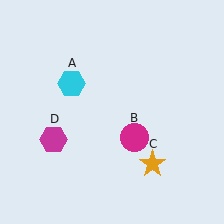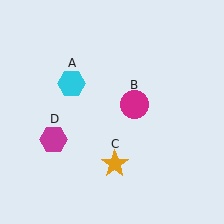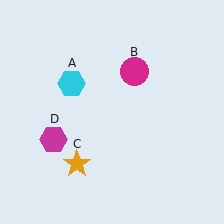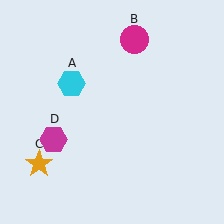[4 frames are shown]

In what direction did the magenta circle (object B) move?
The magenta circle (object B) moved up.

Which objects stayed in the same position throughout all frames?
Cyan hexagon (object A) and magenta hexagon (object D) remained stationary.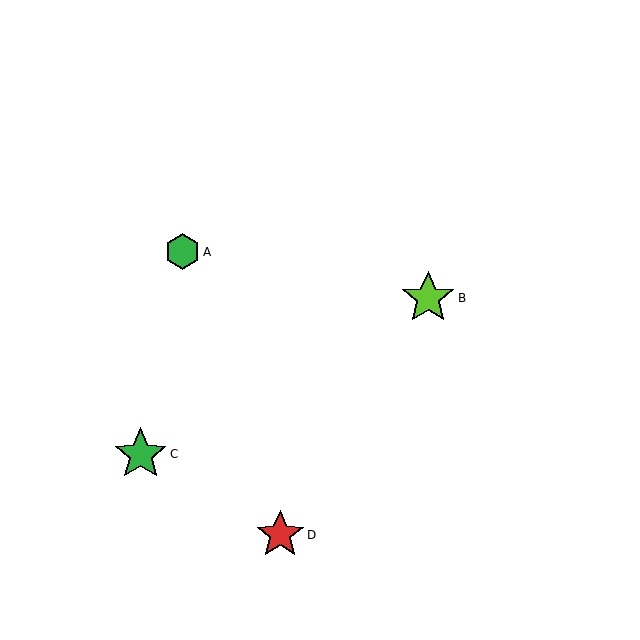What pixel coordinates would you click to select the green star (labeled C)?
Click at (141, 454) to select the green star C.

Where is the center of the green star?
The center of the green star is at (141, 454).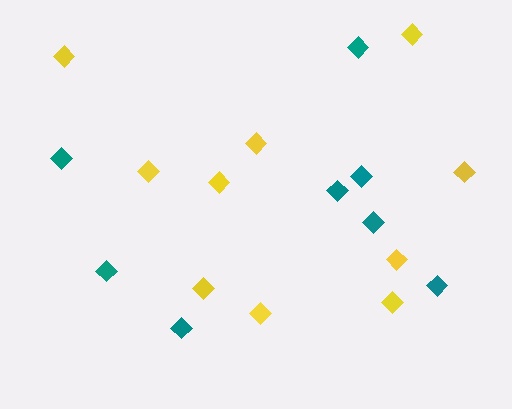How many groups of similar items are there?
There are 2 groups: one group of yellow diamonds (10) and one group of teal diamonds (8).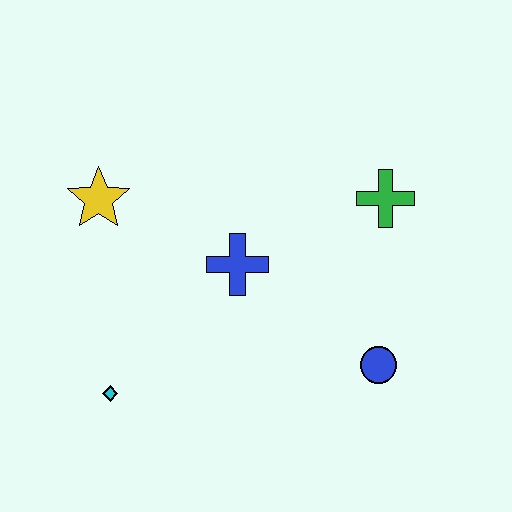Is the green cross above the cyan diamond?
Yes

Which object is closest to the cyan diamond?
The blue cross is closest to the cyan diamond.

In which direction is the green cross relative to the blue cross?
The green cross is to the right of the blue cross.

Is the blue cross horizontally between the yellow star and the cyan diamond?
No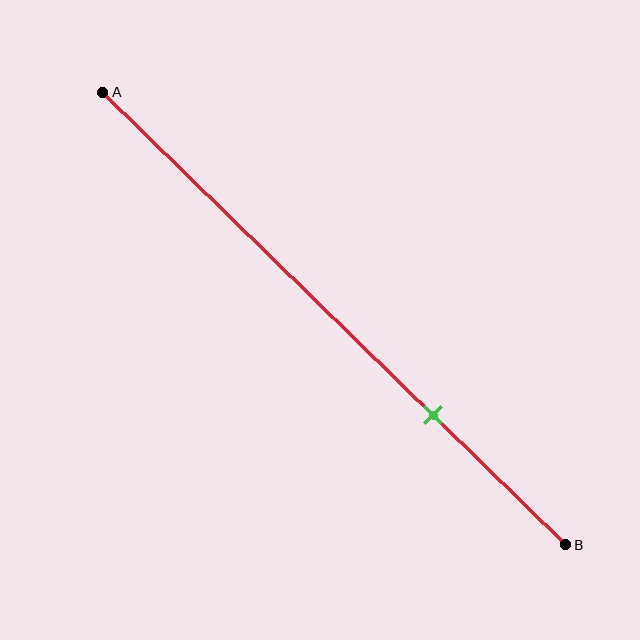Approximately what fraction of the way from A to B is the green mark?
The green mark is approximately 70% of the way from A to B.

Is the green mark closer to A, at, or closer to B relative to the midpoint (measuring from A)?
The green mark is closer to point B than the midpoint of segment AB.